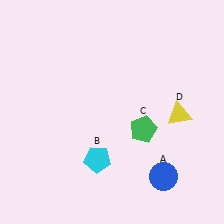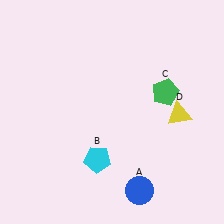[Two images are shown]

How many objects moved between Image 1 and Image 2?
2 objects moved between the two images.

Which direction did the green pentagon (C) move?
The green pentagon (C) moved up.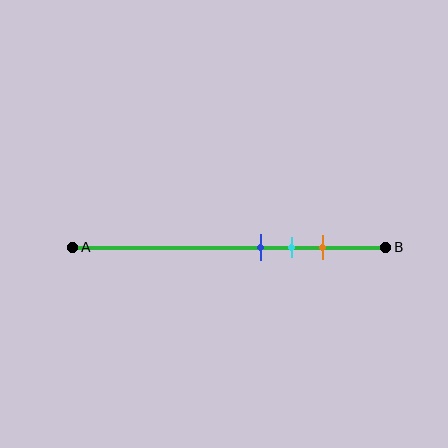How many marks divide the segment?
There are 3 marks dividing the segment.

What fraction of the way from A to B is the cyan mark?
The cyan mark is approximately 70% (0.7) of the way from A to B.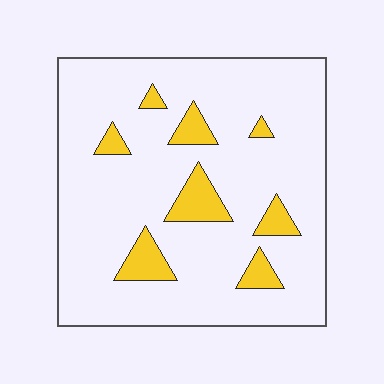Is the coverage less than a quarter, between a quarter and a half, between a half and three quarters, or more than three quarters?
Less than a quarter.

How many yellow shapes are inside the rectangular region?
8.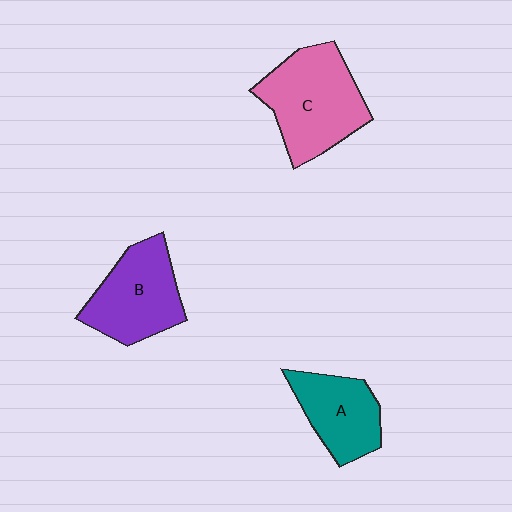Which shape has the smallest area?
Shape A (teal).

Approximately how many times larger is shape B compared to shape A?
Approximately 1.2 times.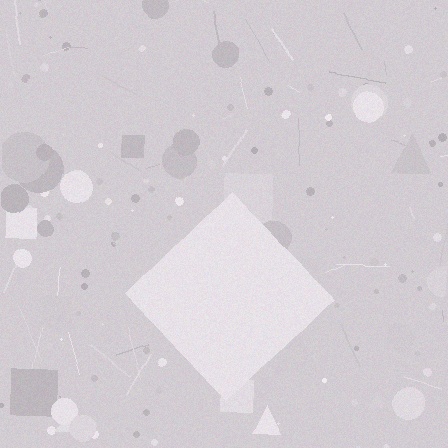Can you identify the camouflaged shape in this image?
The camouflaged shape is a diamond.